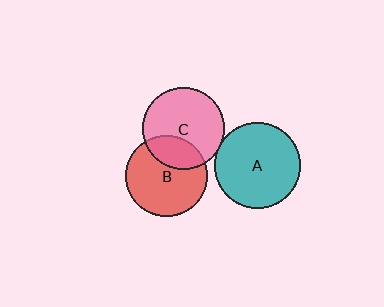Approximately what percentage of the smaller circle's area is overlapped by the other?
Approximately 5%.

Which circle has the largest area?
Circle A (teal).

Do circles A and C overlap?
Yes.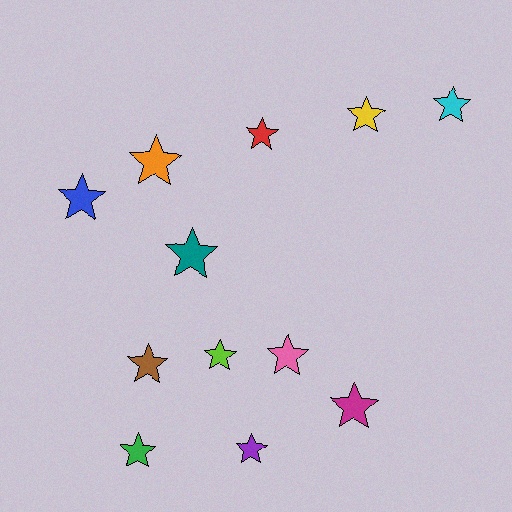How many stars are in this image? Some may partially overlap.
There are 12 stars.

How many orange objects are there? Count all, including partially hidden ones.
There is 1 orange object.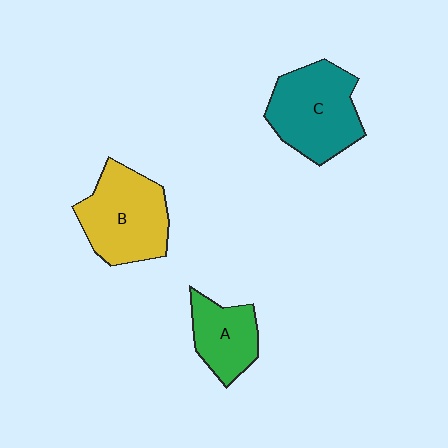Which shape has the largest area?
Shape C (teal).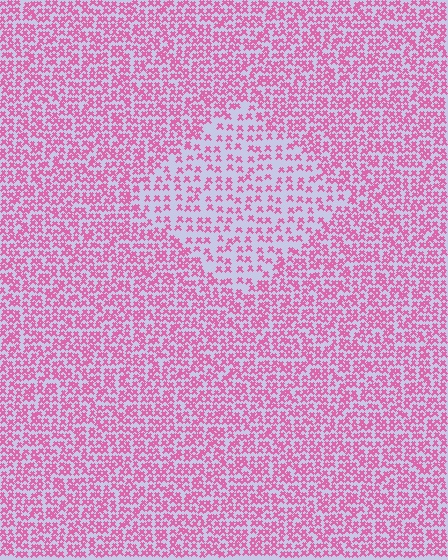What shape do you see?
I see a diamond.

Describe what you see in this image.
The image contains small pink elements arranged at two different densities. A diamond-shaped region is visible where the elements are less densely packed than the surrounding area.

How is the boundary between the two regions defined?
The boundary is defined by a change in element density (approximately 1.9x ratio). All elements are the same color, size, and shape.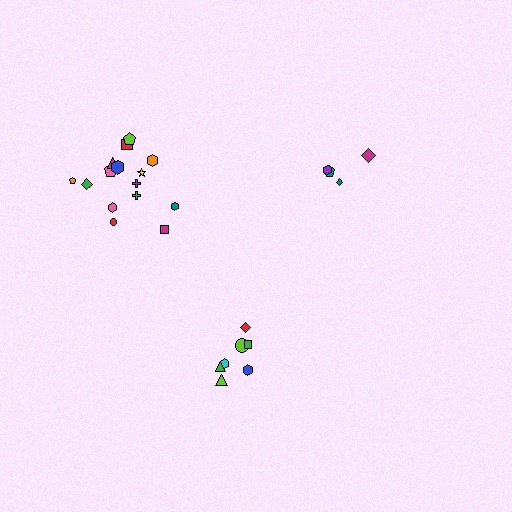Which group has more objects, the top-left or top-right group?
The top-left group.